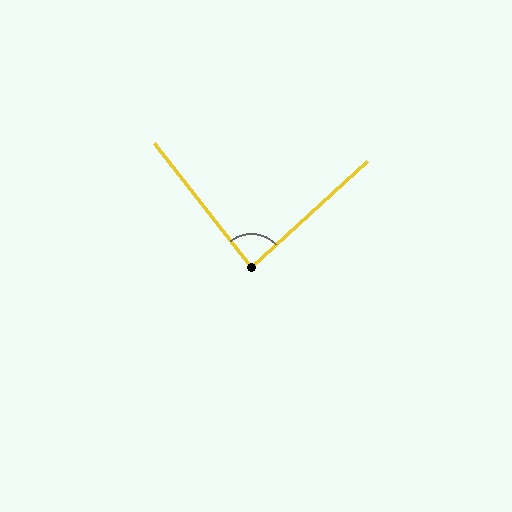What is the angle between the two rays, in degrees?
Approximately 86 degrees.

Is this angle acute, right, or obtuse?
It is approximately a right angle.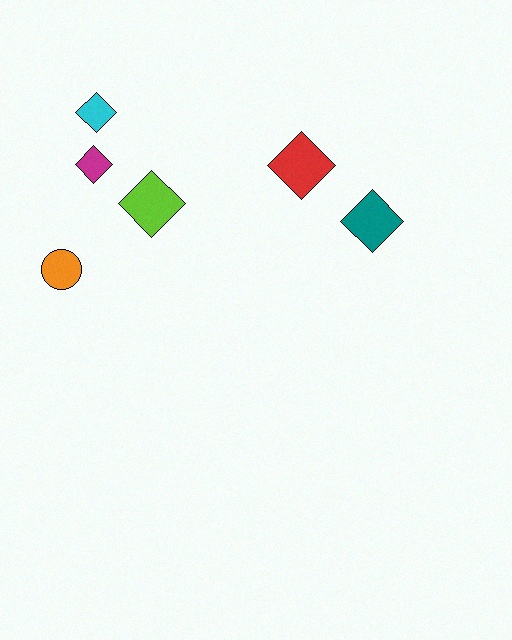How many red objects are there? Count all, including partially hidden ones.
There is 1 red object.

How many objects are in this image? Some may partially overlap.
There are 6 objects.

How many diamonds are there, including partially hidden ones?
There are 5 diamonds.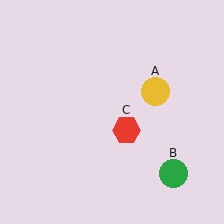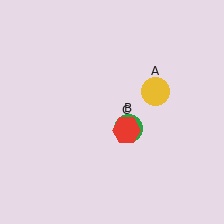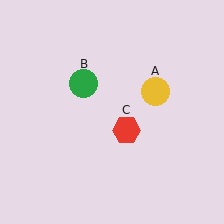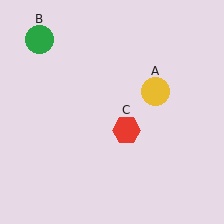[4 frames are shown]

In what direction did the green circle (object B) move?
The green circle (object B) moved up and to the left.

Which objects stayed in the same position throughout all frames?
Yellow circle (object A) and red hexagon (object C) remained stationary.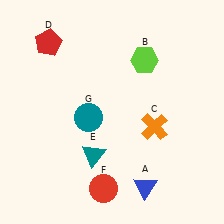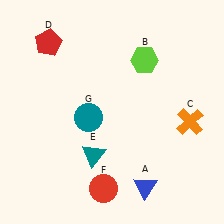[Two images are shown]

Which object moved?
The orange cross (C) moved right.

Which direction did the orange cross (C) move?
The orange cross (C) moved right.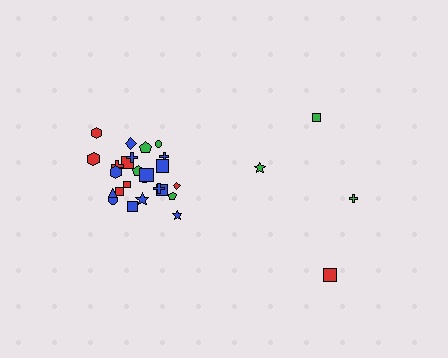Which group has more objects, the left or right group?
The left group.